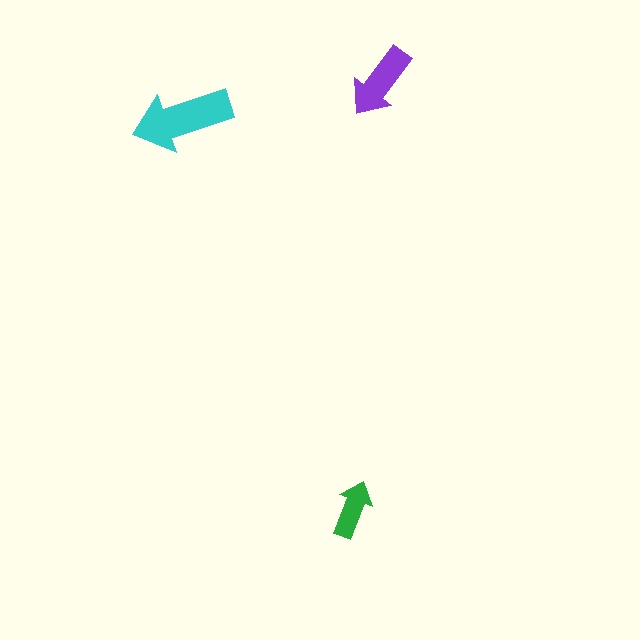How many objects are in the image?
There are 3 objects in the image.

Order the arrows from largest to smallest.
the cyan one, the purple one, the green one.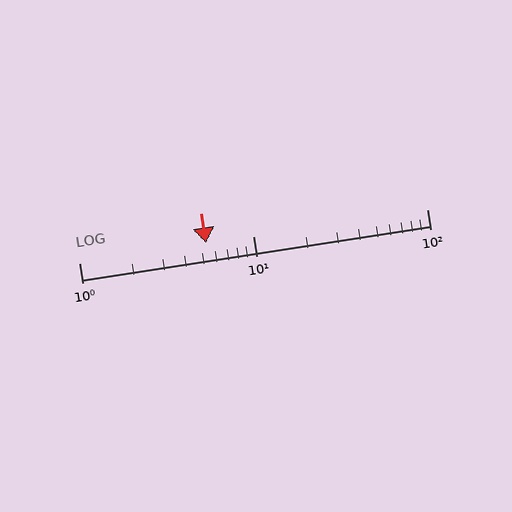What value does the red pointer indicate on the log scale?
The pointer indicates approximately 5.4.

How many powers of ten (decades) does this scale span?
The scale spans 2 decades, from 1 to 100.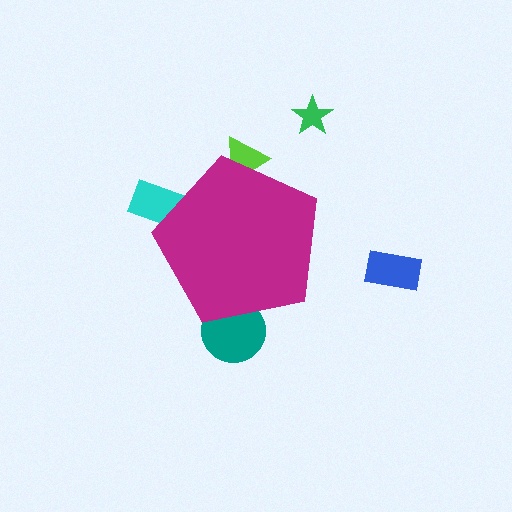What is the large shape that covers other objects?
A magenta pentagon.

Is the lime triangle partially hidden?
Yes, the lime triangle is partially hidden behind the magenta pentagon.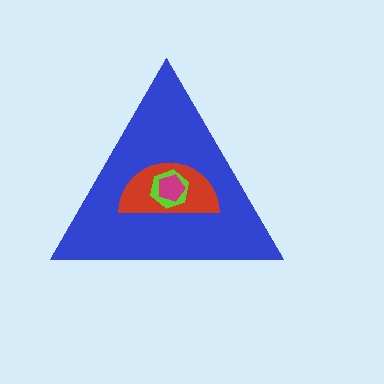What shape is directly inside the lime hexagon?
The magenta pentagon.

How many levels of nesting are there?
4.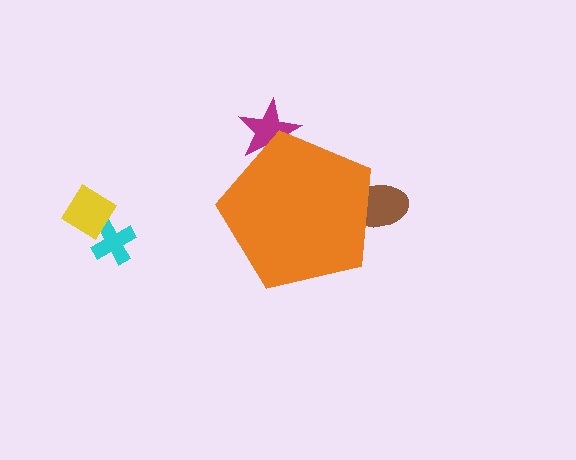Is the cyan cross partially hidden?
No, the cyan cross is fully visible.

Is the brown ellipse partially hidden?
Yes, the brown ellipse is partially hidden behind the orange pentagon.